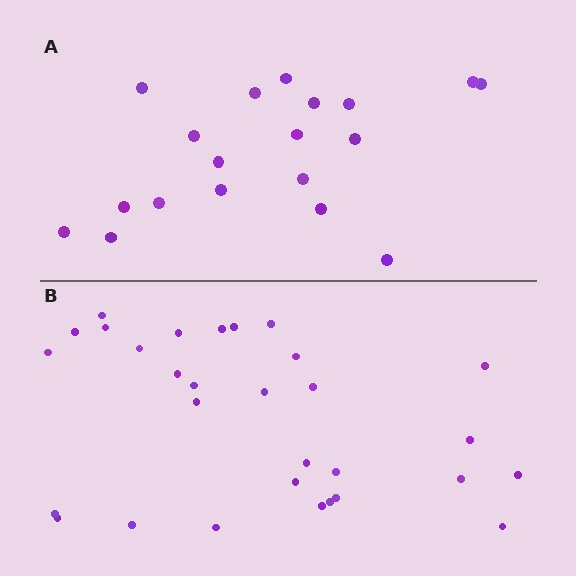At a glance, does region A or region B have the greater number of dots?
Region B (the bottom region) has more dots.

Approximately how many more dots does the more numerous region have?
Region B has roughly 12 or so more dots than region A.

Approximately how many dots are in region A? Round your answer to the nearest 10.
About 20 dots. (The exact count is 19, which rounds to 20.)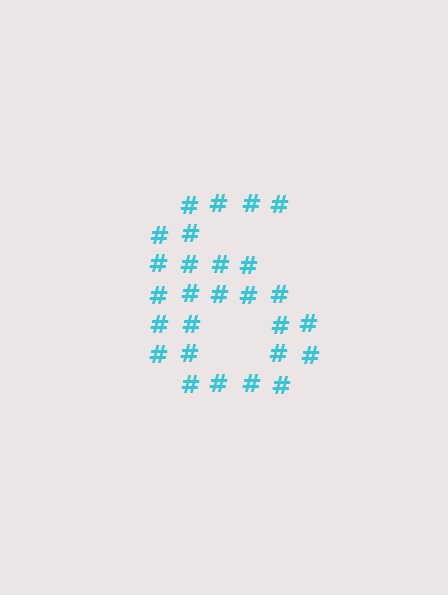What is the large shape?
The large shape is the digit 6.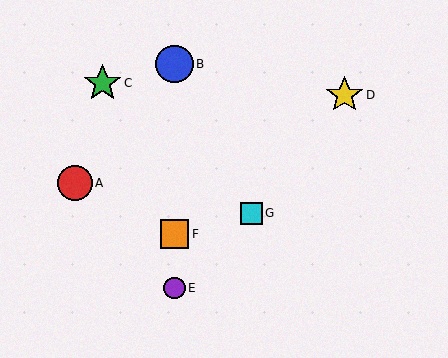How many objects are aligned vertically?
3 objects (B, E, F) are aligned vertically.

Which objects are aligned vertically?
Objects B, E, F are aligned vertically.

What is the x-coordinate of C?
Object C is at x≈102.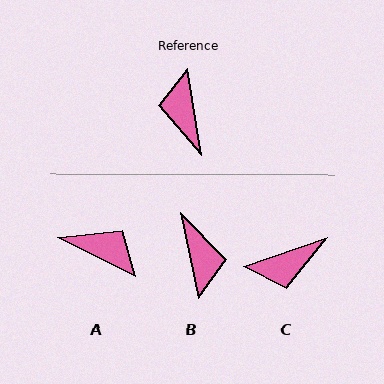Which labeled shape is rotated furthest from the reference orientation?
B, about 177 degrees away.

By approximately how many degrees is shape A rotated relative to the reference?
Approximately 125 degrees clockwise.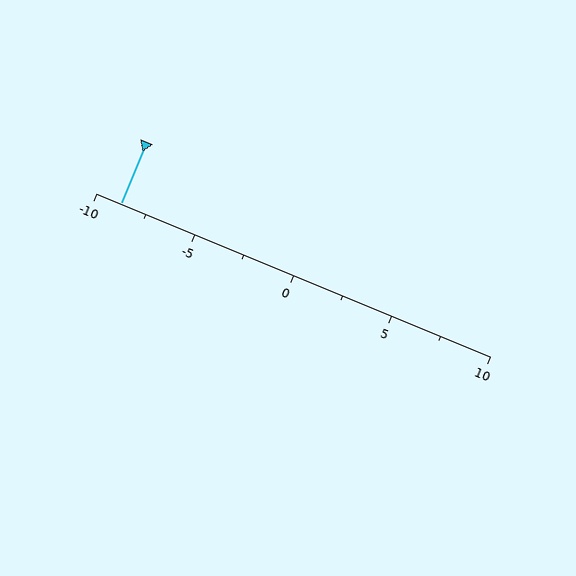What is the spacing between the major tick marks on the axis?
The major ticks are spaced 5 apart.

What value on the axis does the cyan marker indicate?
The marker indicates approximately -8.8.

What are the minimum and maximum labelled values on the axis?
The axis runs from -10 to 10.